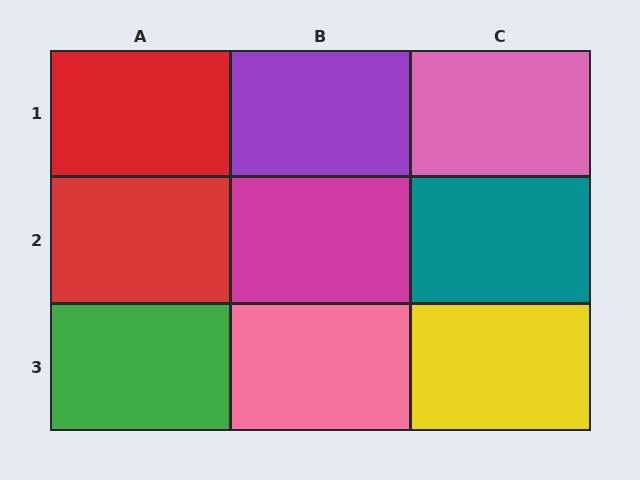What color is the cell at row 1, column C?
Pink.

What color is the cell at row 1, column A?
Red.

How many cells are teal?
1 cell is teal.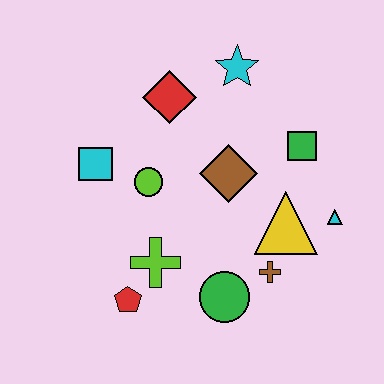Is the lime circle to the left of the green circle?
Yes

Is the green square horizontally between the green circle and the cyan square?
No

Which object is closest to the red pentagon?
The lime cross is closest to the red pentagon.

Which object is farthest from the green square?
The red pentagon is farthest from the green square.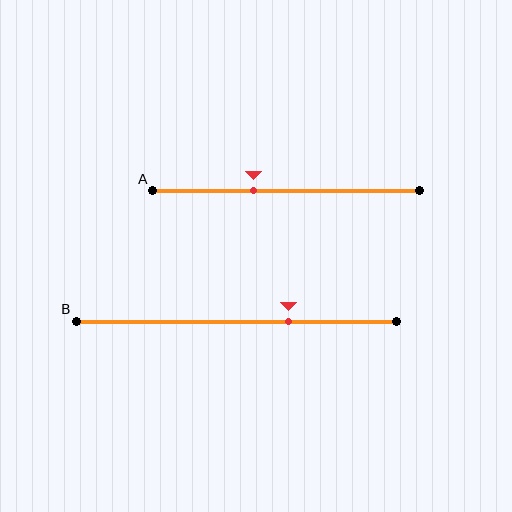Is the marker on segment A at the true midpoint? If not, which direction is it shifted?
No, the marker on segment A is shifted to the left by about 12% of the segment length.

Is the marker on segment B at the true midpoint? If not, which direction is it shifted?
No, the marker on segment B is shifted to the right by about 16% of the segment length.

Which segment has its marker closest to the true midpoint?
Segment A has its marker closest to the true midpoint.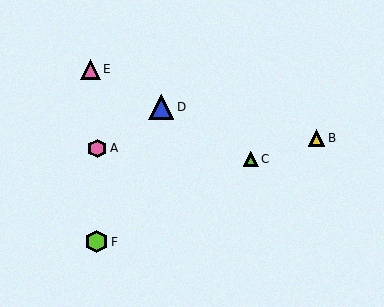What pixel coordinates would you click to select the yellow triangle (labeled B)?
Click at (316, 138) to select the yellow triangle B.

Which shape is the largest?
The blue triangle (labeled D) is the largest.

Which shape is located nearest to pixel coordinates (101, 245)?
The lime hexagon (labeled F) at (97, 242) is nearest to that location.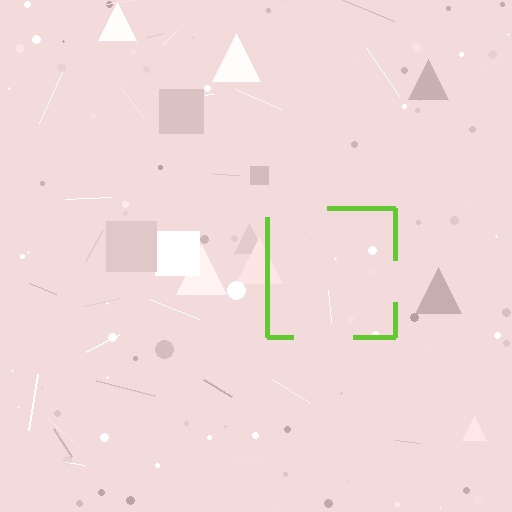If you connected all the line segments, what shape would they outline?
They would outline a square.